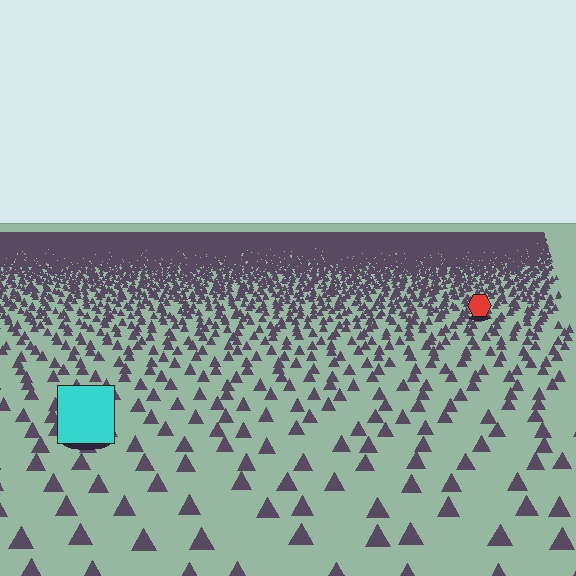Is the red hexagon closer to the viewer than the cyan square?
No. The cyan square is closer — you can tell from the texture gradient: the ground texture is coarser near it.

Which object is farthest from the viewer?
The red hexagon is farthest from the viewer. It appears smaller and the ground texture around it is denser.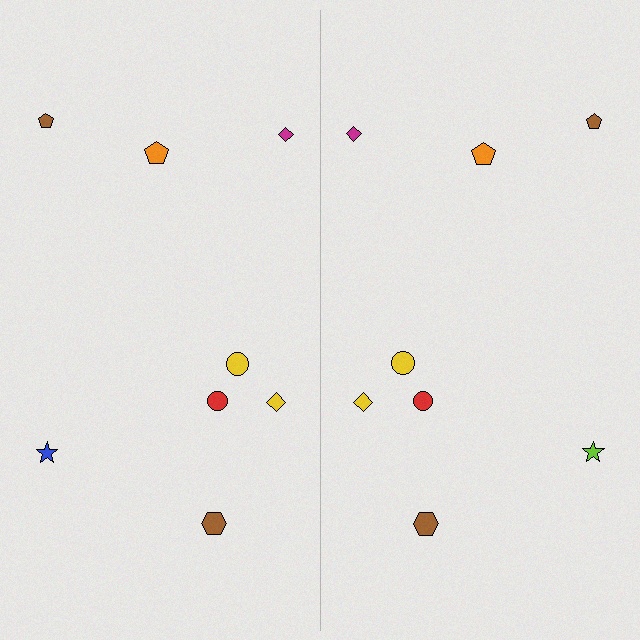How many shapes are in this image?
There are 16 shapes in this image.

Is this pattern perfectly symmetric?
No, the pattern is not perfectly symmetric. The lime star on the right side breaks the symmetry — its mirror counterpart is blue.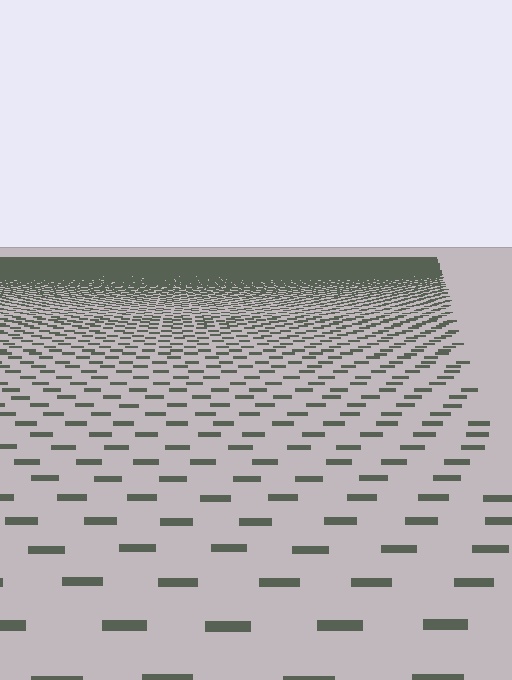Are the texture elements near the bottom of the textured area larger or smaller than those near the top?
Larger. Near the bottom, elements are closer to the viewer and appear at a bigger on-screen size.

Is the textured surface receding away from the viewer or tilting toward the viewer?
The surface is receding away from the viewer. Texture elements get smaller and denser toward the top.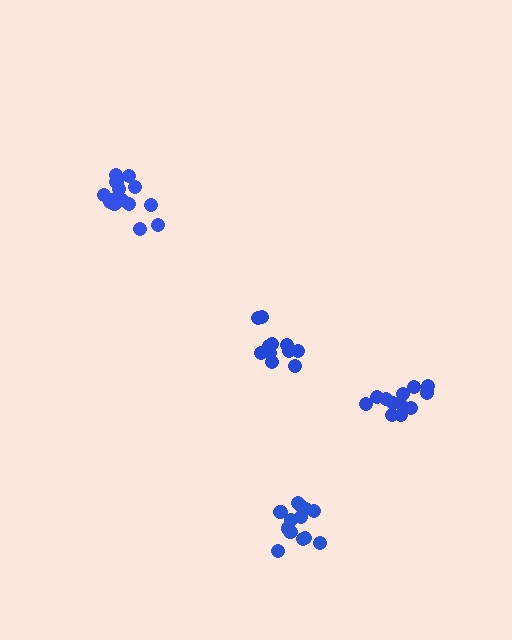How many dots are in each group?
Group 1: 15 dots, Group 2: 13 dots, Group 3: 12 dots, Group 4: 12 dots (52 total).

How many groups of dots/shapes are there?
There are 4 groups.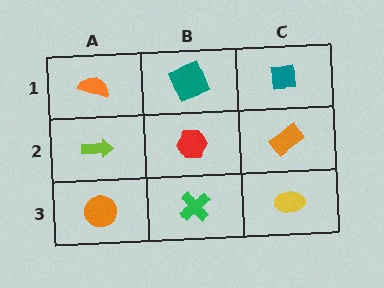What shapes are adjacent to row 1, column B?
A red hexagon (row 2, column B), an orange semicircle (row 1, column A), a teal square (row 1, column C).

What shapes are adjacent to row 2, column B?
A teal square (row 1, column B), a green cross (row 3, column B), a lime arrow (row 2, column A), an orange rectangle (row 2, column C).